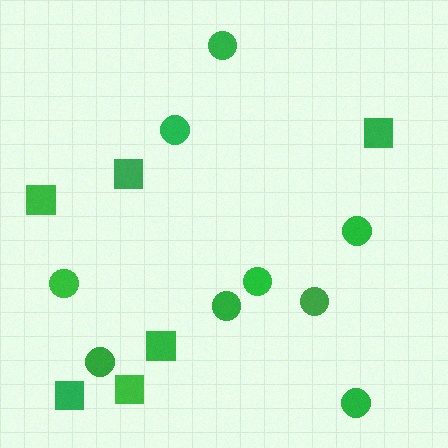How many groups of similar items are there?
There are 2 groups: one group of squares (6) and one group of circles (9).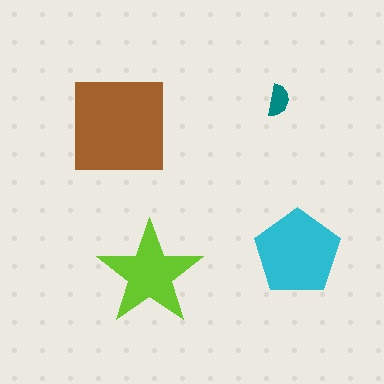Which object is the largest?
The brown square.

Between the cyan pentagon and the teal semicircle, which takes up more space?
The cyan pentagon.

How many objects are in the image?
There are 4 objects in the image.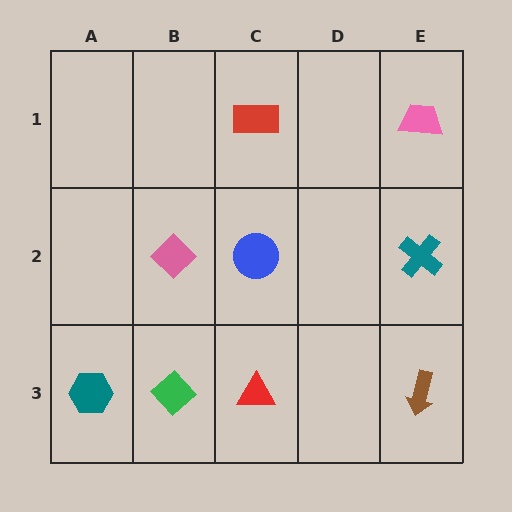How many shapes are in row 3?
4 shapes.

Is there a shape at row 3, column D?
No, that cell is empty.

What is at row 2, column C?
A blue circle.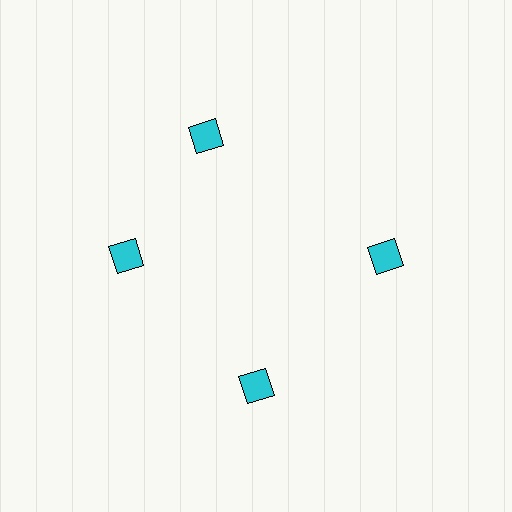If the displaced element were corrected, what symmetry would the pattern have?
It would have 4-fold rotational symmetry — the pattern would map onto itself every 90 degrees.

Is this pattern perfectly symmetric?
No. The 4 cyan diamonds are arranged in a ring, but one element near the 12 o'clock position is rotated out of alignment along the ring, breaking the 4-fold rotational symmetry.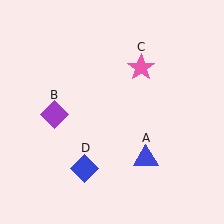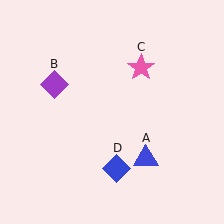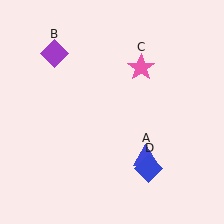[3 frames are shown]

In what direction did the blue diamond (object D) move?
The blue diamond (object D) moved right.